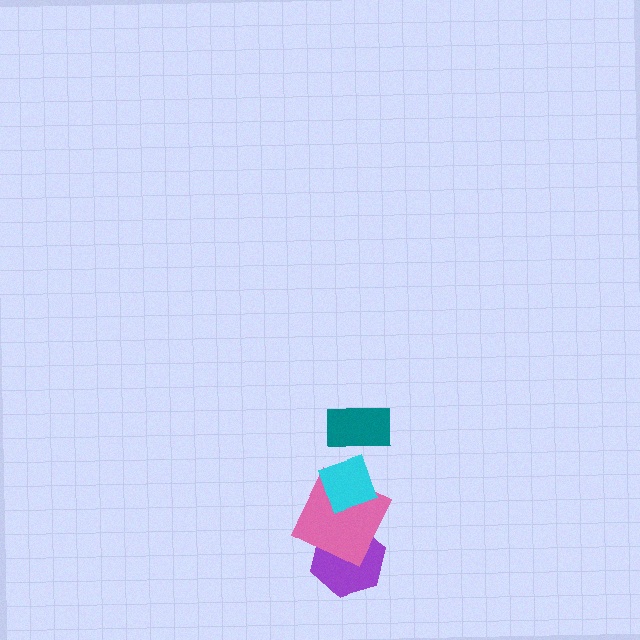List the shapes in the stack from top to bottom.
From top to bottom: the teal rectangle, the cyan diamond, the pink square, the purple hexagon.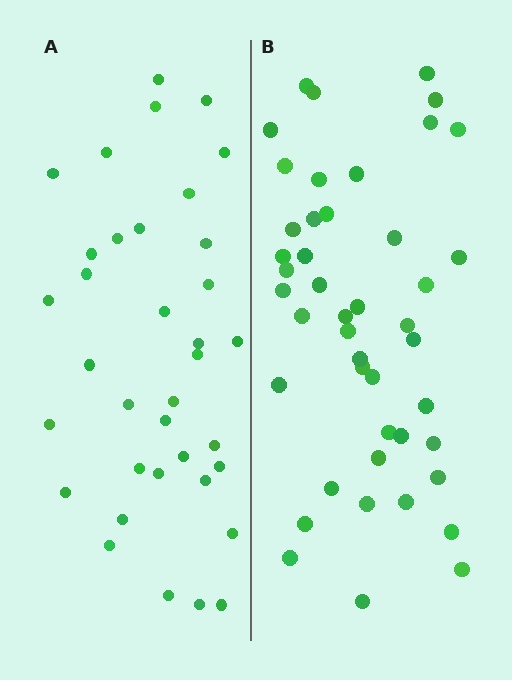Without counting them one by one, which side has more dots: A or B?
Region B (the right region) has more dots.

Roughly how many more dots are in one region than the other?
Region B has roughly 8 or so more dots than region A.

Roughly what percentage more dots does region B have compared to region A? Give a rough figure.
About 25% more.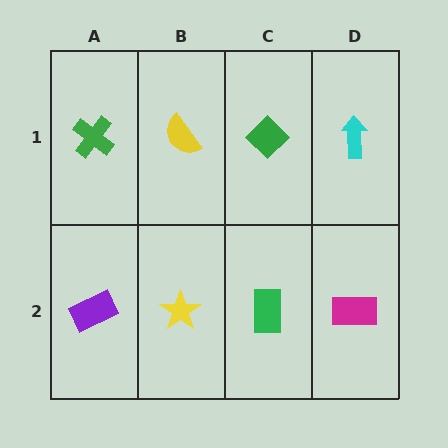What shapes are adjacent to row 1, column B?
A yellow star (row 2, column B), a green cross (row 1, column A), a green diamond (row 1, column C).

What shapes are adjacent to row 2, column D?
A cyan arrow (row 1, column D), a green rectangle (row 2, column C).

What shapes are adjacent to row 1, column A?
A purple rectangle (row 2, column A), a yellow semicircle (row 1, column B).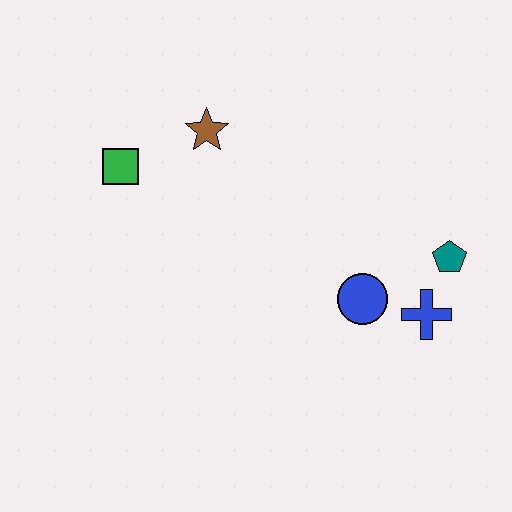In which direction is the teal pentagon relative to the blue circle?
The teal pentagon is to the right of the blue circle.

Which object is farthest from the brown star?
The blue cross is farthest from the brown star.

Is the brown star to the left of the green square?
No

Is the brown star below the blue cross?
No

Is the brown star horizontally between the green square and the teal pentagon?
Yes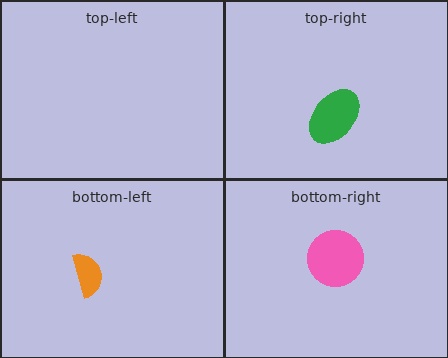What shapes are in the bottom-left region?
The orange semicircle.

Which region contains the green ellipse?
The top-right region.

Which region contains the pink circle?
The bottom-right region.